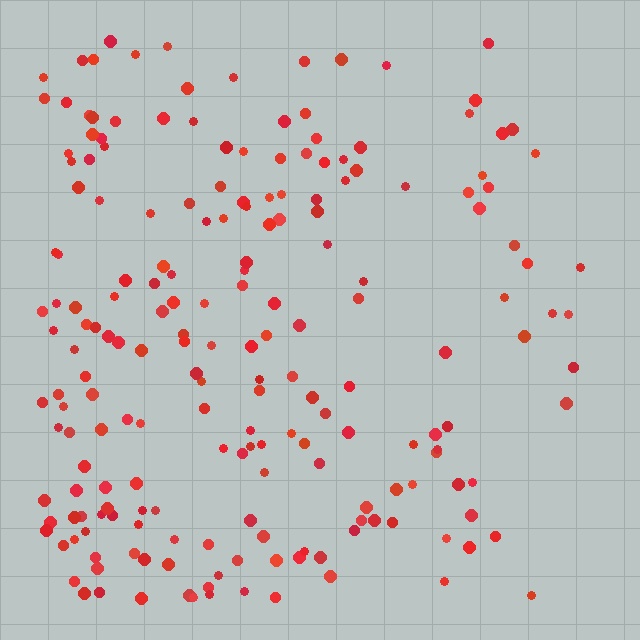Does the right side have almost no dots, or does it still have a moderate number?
Still a moderate number, just noticeably fewer than the left.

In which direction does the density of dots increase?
From right to left, with the left side densest.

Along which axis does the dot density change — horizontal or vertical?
Horizontal.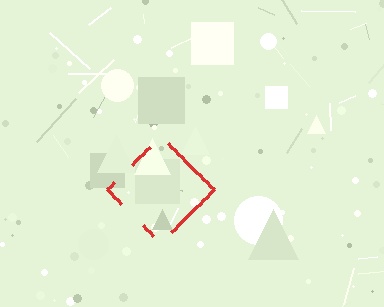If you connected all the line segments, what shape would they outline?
They would outline a diamond.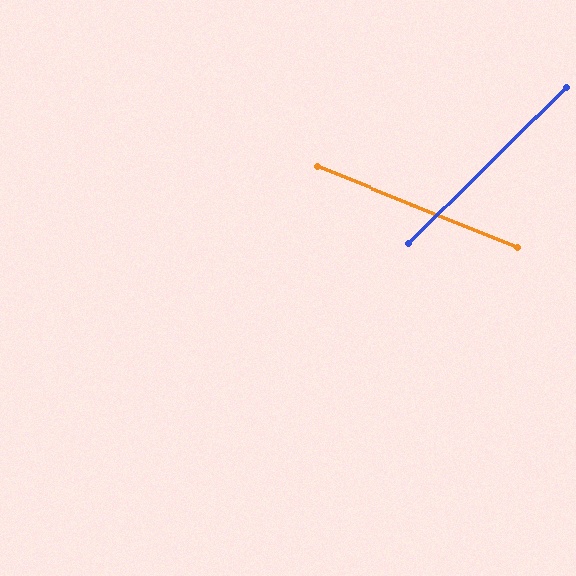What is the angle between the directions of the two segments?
Approximately 67 degrees.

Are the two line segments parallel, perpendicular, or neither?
Neither parallel nor perpendicular — they differ by about 67°.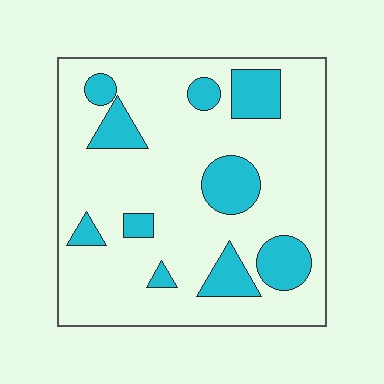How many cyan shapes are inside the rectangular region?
10.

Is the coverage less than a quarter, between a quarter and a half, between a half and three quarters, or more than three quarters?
Less than a quarter.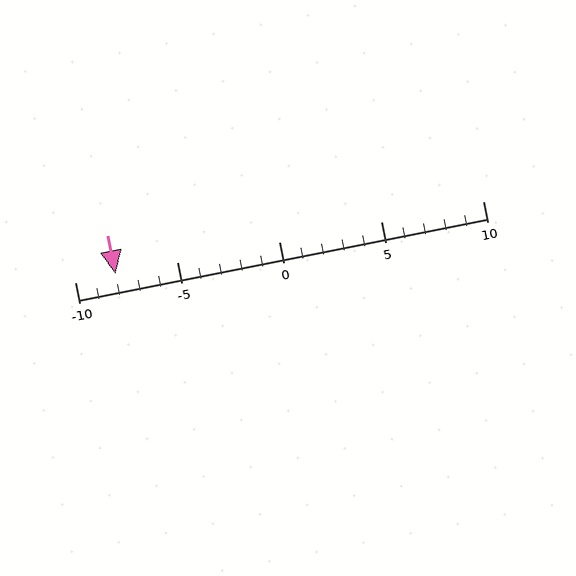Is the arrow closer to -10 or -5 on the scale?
The arrow is closer to -10.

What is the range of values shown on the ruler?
The ruler shows values from -10 to 10.